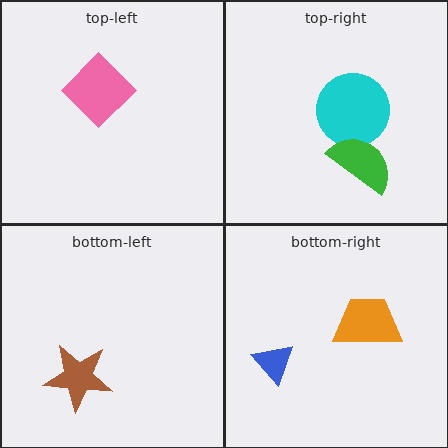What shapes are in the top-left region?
The pink diamond.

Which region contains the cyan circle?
The top-right region.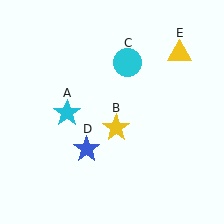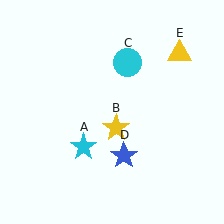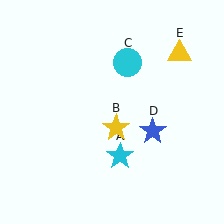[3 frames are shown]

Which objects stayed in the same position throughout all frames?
Yellow star (object B) and cyan circle (object C) and yellow triangle (object E) remained stationary.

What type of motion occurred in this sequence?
The cyan star (object A), blue star (object D) rotated counterclockwise around the center of the scene.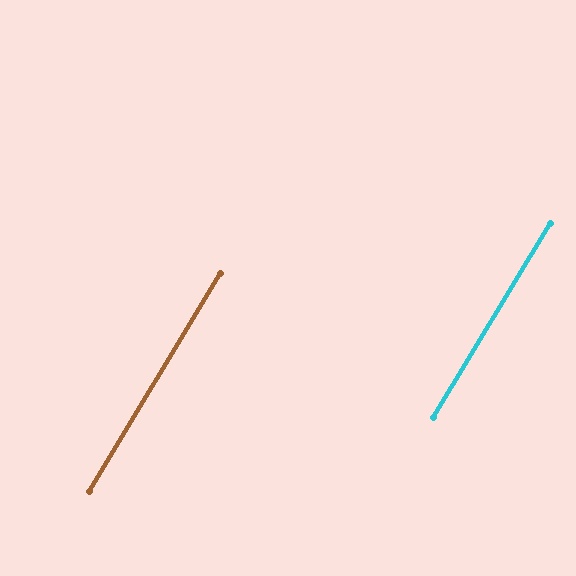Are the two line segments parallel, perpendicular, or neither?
Parallel — their directions differ by only 0.2°.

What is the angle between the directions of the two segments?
Approximately 0 degrees.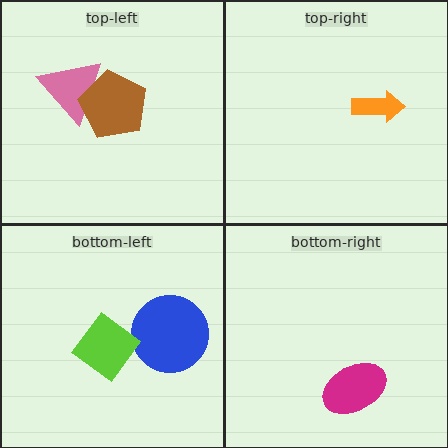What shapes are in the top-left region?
The pink triangle, the brown pentagon.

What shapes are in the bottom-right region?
The magenta ellipse.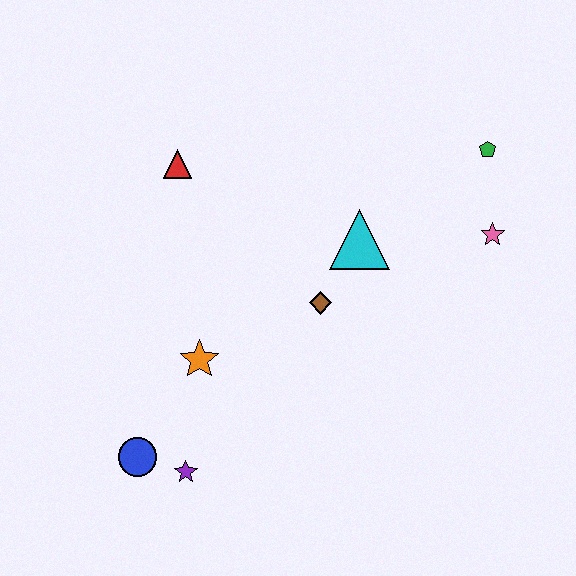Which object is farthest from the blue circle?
The green pentagon is farthest from the blue circle.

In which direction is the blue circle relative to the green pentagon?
The blue circle is to the left of the green pentagon.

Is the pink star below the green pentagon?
Yes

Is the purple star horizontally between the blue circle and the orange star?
Yes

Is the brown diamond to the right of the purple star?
Yes